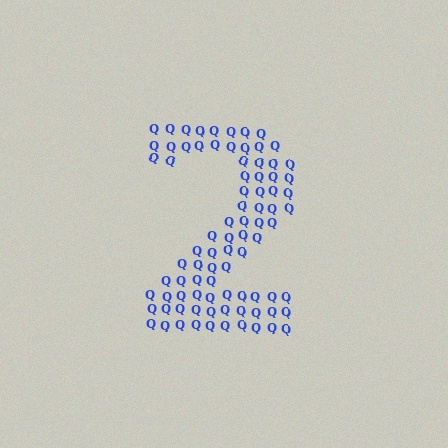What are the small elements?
The small elements are letter Q's.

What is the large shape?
The large shape is the digit 2.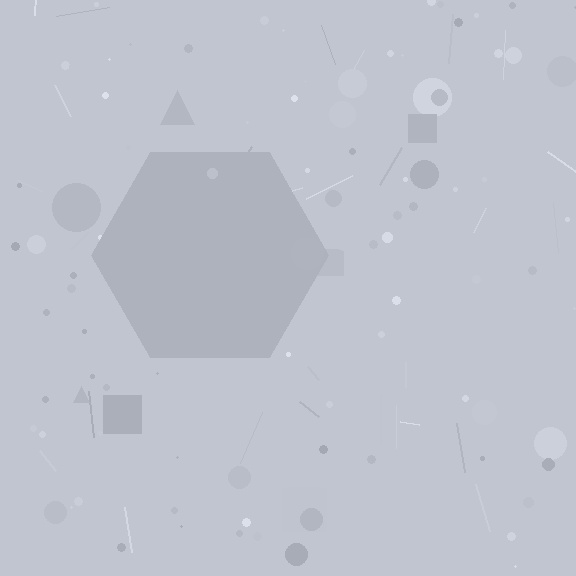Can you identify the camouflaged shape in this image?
The camouflaged shape is a hexagon.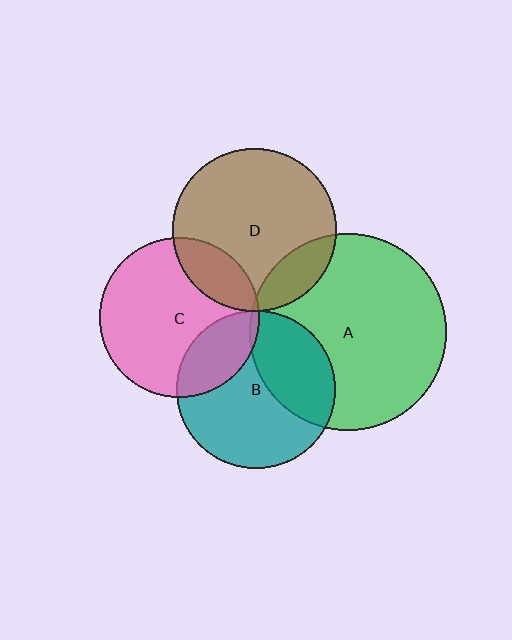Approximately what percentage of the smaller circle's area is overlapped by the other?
Approximately 5%.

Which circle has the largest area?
Circle A (green).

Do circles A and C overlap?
Yes.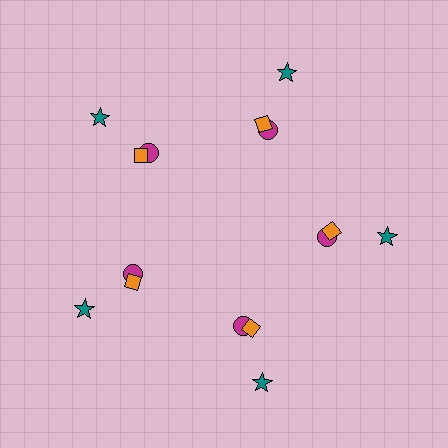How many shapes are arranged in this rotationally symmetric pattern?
There are 15 shapes, arranged in 5 groups of 3.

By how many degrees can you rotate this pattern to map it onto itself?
The pattern maps onto itself every 72 degrees of rotation.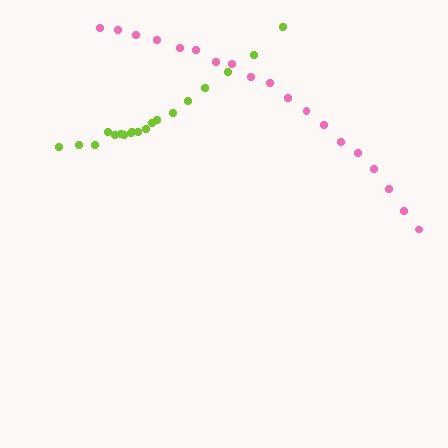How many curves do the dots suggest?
There are 2 distinct paths.